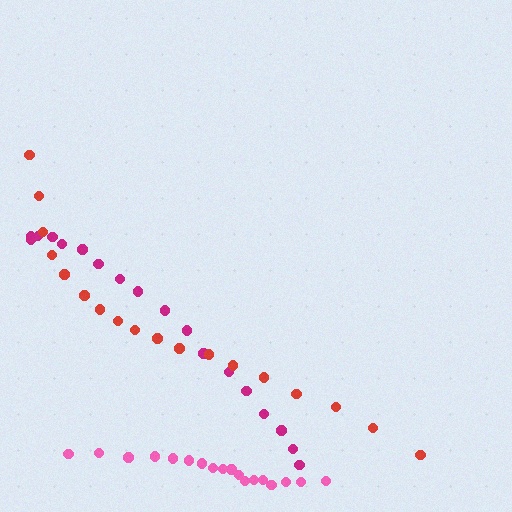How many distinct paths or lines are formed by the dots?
There are 3 distinct paths.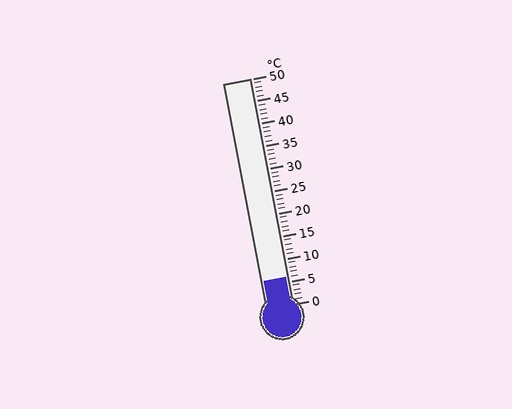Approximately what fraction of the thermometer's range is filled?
The thermometer is filled to approximately 10% of its range.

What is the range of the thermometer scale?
The thermometer scale ranges from 0°C to 50°C.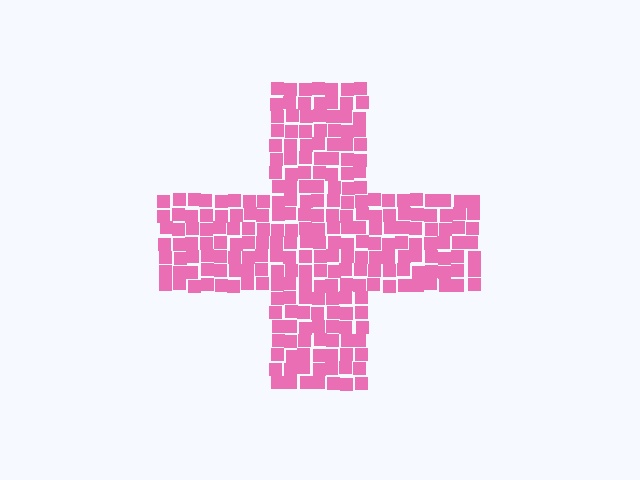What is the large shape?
The large shape is a cross.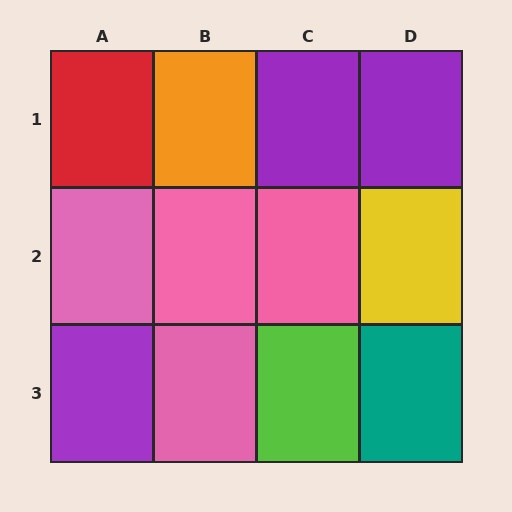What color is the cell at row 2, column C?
Pink.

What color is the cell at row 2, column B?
Pink.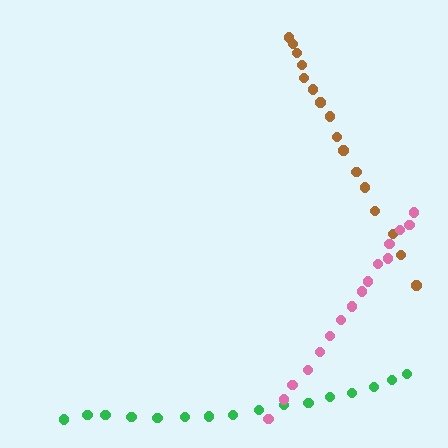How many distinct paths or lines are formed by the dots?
There are 3 distinct paths.